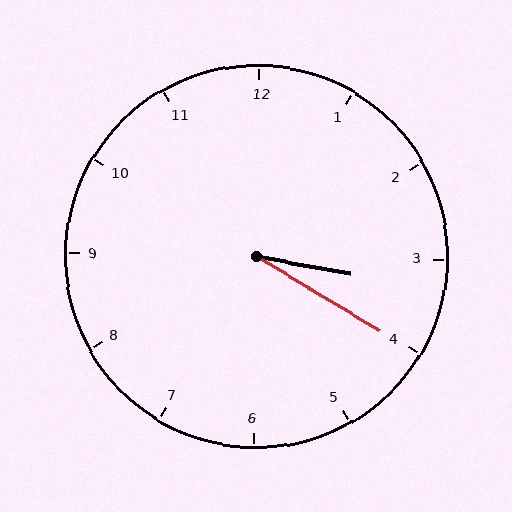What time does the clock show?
3:20.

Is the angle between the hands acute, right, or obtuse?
It is acute.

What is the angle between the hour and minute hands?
Approximately 20 degrees.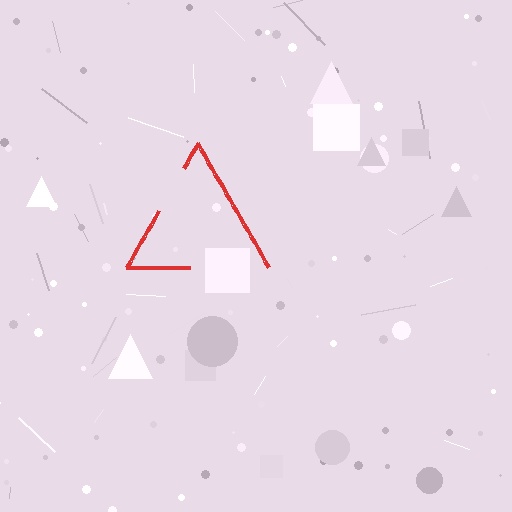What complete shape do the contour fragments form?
The contour fragments form a triangle.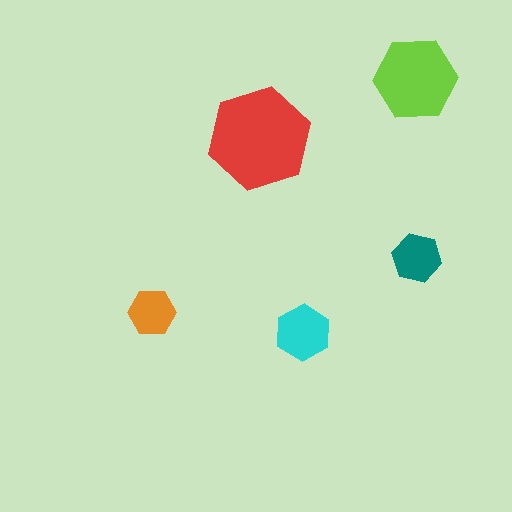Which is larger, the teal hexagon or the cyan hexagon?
The cyan one.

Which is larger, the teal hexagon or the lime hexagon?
The lime one.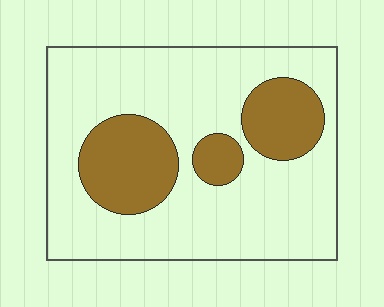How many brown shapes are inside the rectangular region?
3.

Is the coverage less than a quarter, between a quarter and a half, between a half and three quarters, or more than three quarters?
Between a quarter and a half.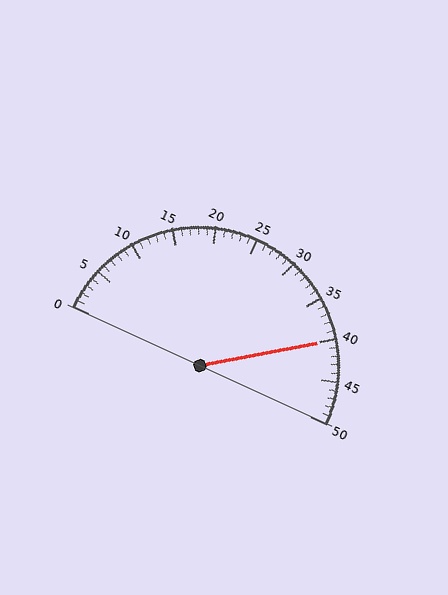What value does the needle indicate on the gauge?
The needle indicates approximately 40.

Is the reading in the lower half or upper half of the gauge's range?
The reading is in the upper half of the range (0 to 50).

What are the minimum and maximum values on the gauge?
The gauge ranges from 0 to 50.